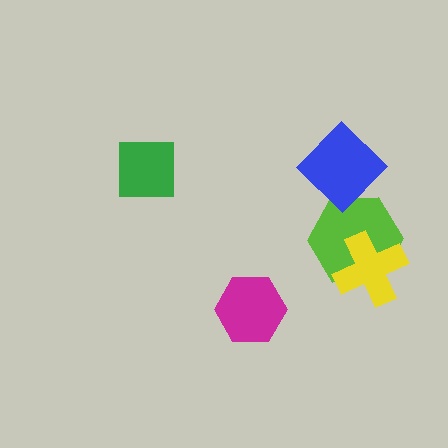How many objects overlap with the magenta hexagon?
0 objects overlap with the magenta hexagon.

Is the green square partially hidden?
No, no other shape covers it.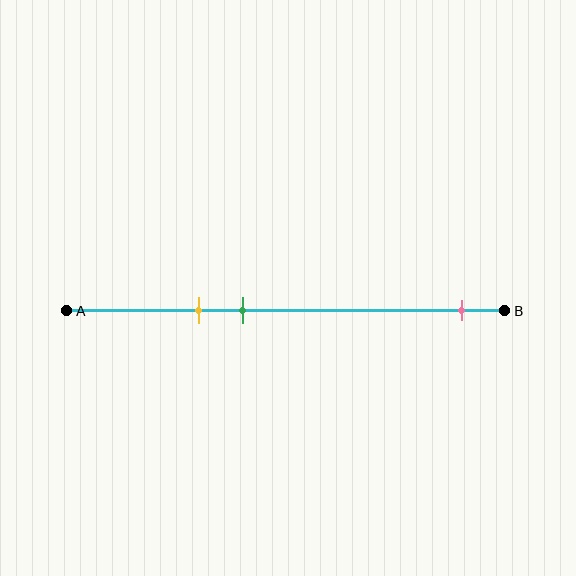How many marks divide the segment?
There are 3 marks dividing the segment.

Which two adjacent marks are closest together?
The yellow and green marks are the closest adjacent pair.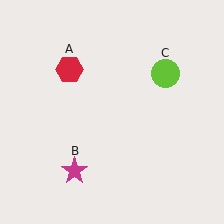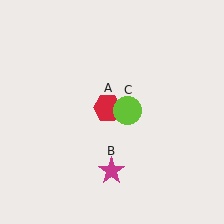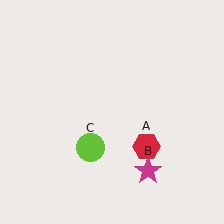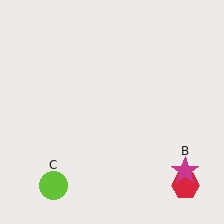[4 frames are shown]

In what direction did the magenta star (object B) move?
The magenta star (object B) moved right.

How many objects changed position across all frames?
3 objects changed position: red hexagon (object A), magenta star (object B), lime circle (object C).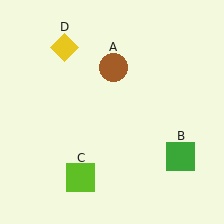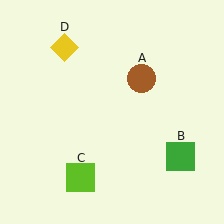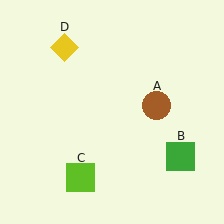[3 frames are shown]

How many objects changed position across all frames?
1 object changed position: brown circle (object A).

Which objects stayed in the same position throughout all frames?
Green square (object B) and lime square (object C) and yellow diamond (object D) remained stationary.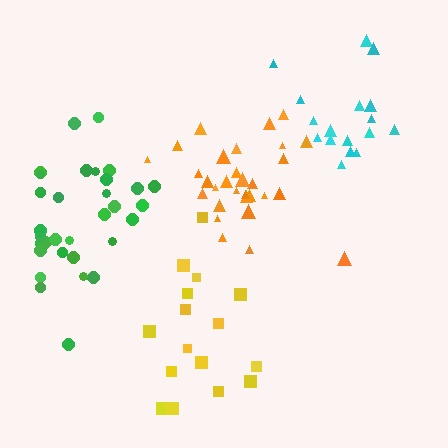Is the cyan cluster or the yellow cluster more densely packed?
Cyan.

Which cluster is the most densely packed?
Orange.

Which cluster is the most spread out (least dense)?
Yellow.